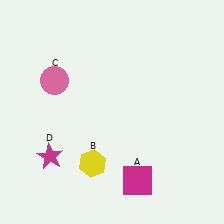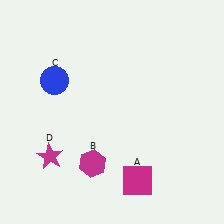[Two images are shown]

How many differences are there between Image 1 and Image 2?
There are 2 differences between the two images.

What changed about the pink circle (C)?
In Image 1, C is pink. In Image 2, it changed to blue.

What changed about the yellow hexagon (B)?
In Image 1, B is yellow. In Image 2, it changed to magenta.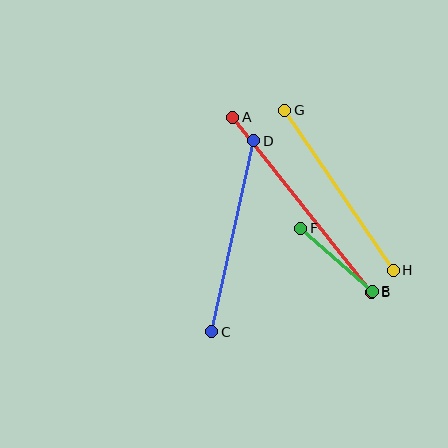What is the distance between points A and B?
The distance is approximately 224 pixels.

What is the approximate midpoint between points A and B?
The midpoint is at approximately (302, 205) pixels.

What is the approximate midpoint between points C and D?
The midpoint is at approximately (233, 236) pixels.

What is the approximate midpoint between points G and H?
The midpoint is at approximately (339, 190) pixels.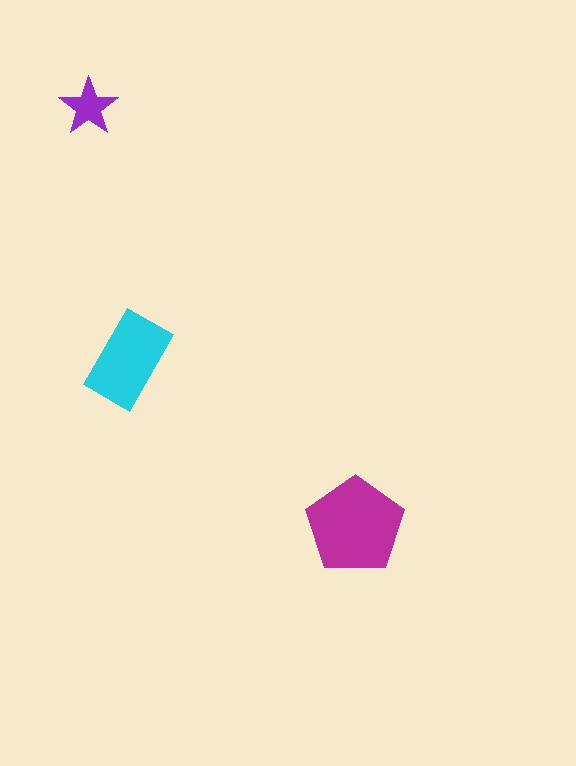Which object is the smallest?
The purple star.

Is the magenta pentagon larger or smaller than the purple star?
Larger.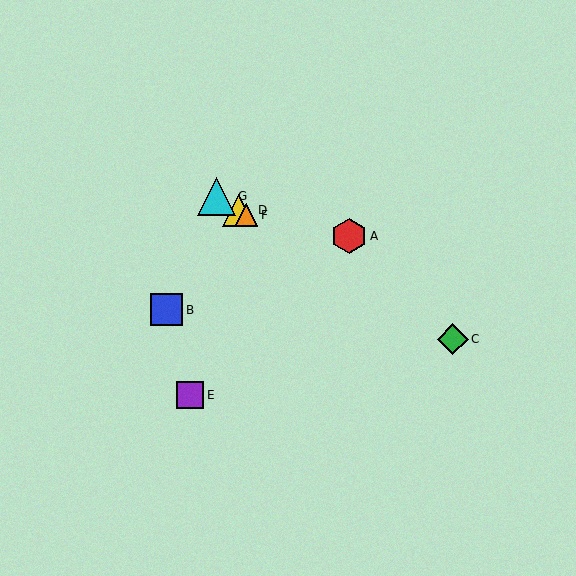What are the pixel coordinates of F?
Object F is at (246, 215).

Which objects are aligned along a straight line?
Objects C, D, F, G are aligned along a straight line.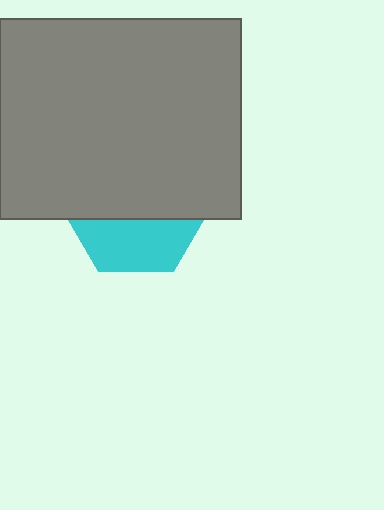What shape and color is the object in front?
The object in front is a gray rectangle.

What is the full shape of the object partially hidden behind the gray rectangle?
The partially hidden object is a cyan hexagon.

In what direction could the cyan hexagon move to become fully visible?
The cyan hexagon could move down. That would shift it out from behind the gray rectangle entirely.